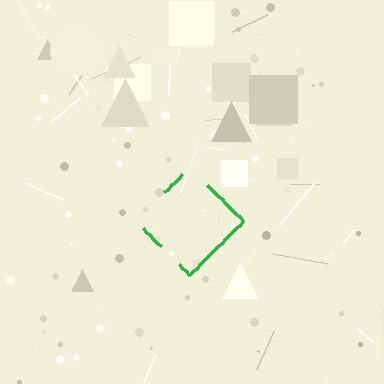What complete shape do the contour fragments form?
The contour fragments form a diamond.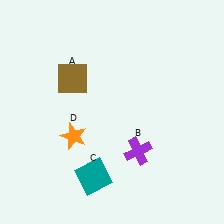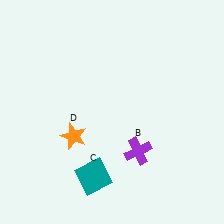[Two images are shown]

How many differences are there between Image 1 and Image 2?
There is 1 difference between the two images.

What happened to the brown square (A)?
The brown square (A) was removed in Image 2. It was in the top-left area of Image 1.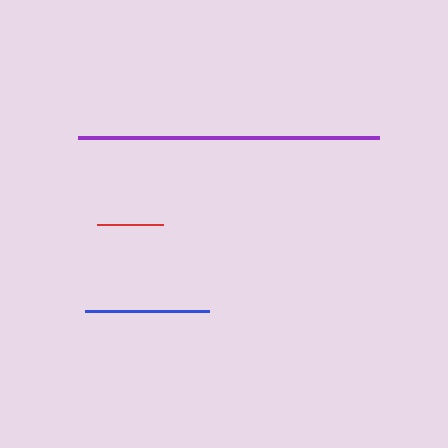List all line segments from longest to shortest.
From longest to shortest: purple, blue, red.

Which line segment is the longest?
The purple line is the longest at approximately 301 pixels.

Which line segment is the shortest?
The red line is the shortest at approximately 66 pixels.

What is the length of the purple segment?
The purple segment is approximately 301 pixels long.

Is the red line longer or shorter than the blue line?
The blue line is longer than the red line.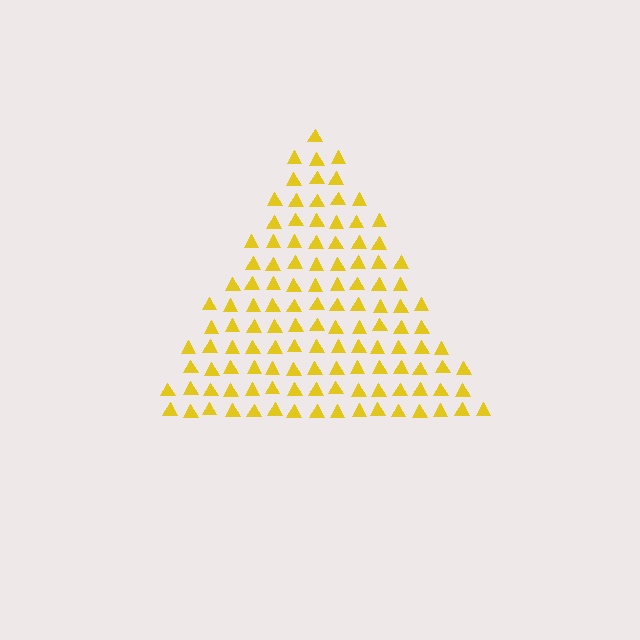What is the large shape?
The large shape is a triangle.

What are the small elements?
The small elements are triangles.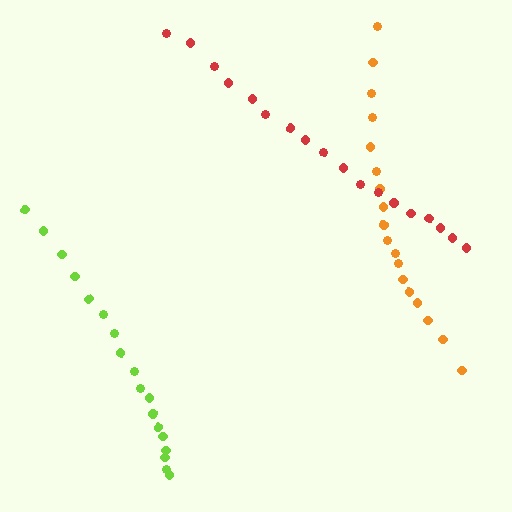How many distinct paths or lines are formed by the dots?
There are 3 distinct paths.